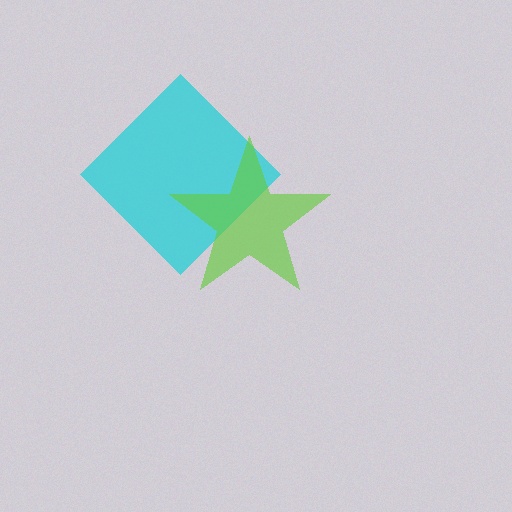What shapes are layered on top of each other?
The layered shapes are: a cyan diamond, a lime star.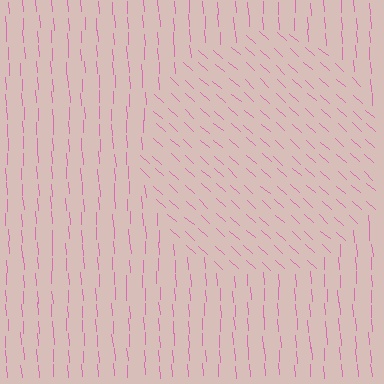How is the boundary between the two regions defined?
The boundary is defined purely by a change in line orientation (approximately 45 degrees difference). All lines are the same color and thickness.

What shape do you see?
I see a circle.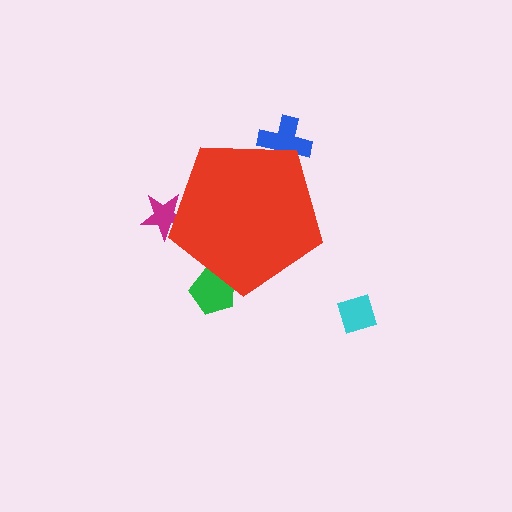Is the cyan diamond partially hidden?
No, the cyan diamond is fully visible.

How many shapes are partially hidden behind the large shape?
3 shapes are partially hidden.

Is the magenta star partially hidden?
Yes, the magenta star is partially hidden behind the red pentagon.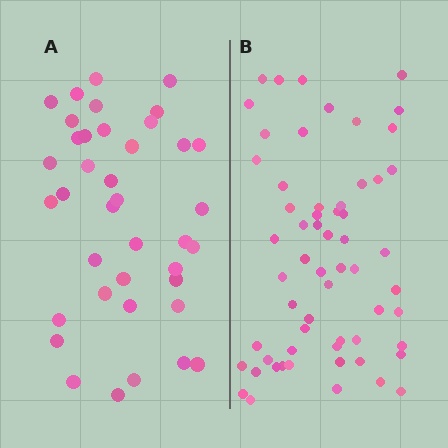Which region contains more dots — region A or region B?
Region B (the right region) has more dots.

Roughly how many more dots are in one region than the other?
Region B has approximately 20 more dots than region A.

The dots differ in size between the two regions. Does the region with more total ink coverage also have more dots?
No. Region A has more total ink coverage because its dots are larger, but region B actually contains more individual dots. Total area can be misleading — the number of items is what matters here.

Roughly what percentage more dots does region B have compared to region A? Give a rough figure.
About 55% more.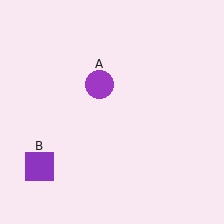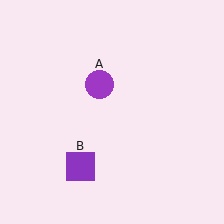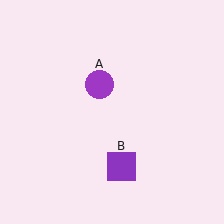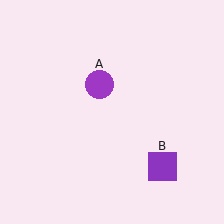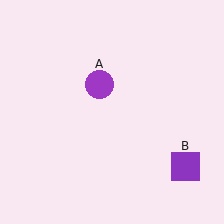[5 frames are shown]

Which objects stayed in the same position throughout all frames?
Purple circle (object A) remained stationary.